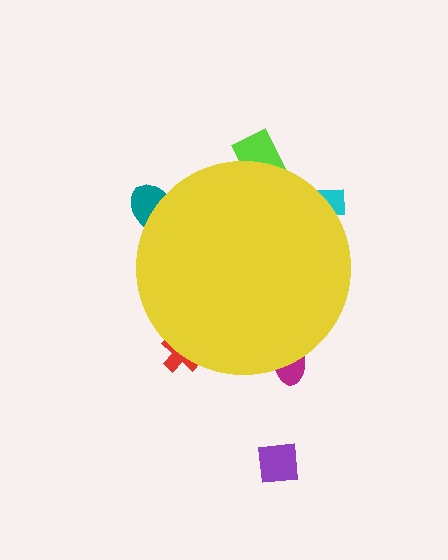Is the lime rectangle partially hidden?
Yes, the lime rectangle is partially hidden behind the yellow circle.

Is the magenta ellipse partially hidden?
Yes, the magenta ellipse is partially hidden behind the yellow circle.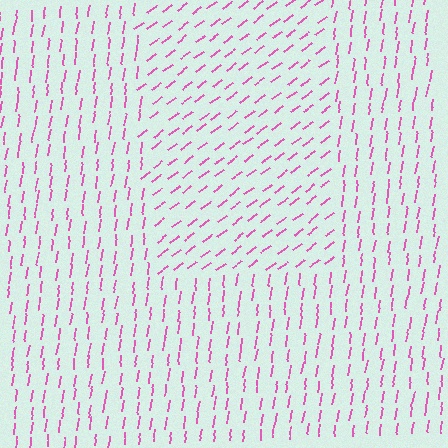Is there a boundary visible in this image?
Yes, there is a texture boundary formed by a change in line orientation.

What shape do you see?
I see a rectangle.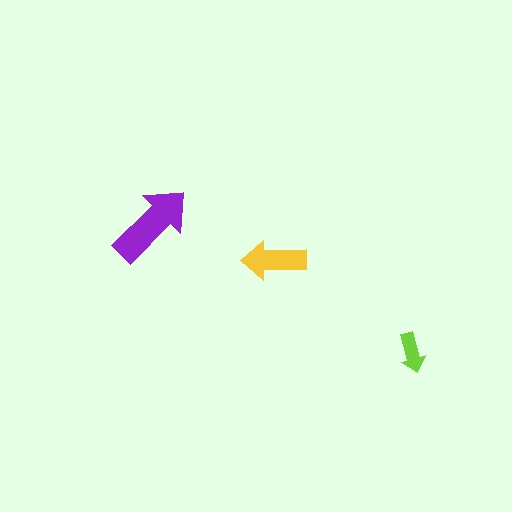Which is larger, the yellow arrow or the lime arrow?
The yellow one.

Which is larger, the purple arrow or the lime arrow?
The purple one.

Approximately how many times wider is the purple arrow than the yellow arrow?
About 1.5 times wider.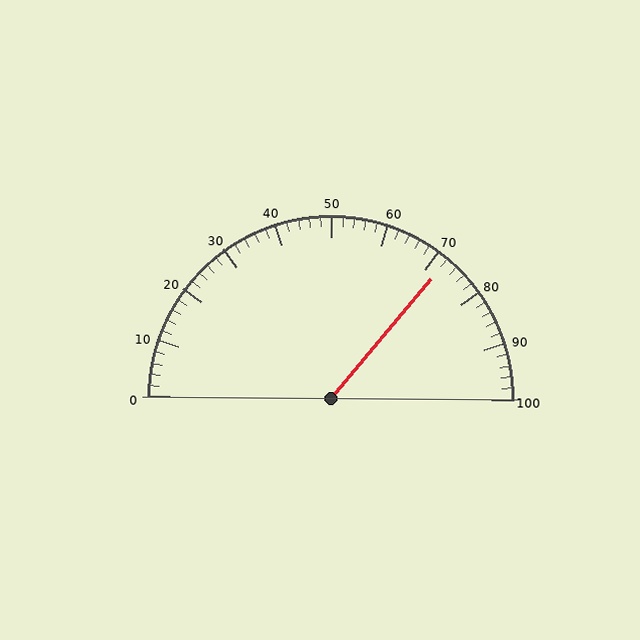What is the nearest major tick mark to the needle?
The nearest major tick mark is 70.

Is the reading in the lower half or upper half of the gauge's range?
The reading is in the upper half of the range (0 to 100).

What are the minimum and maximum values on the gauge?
The gauge ranges from 0 to 100.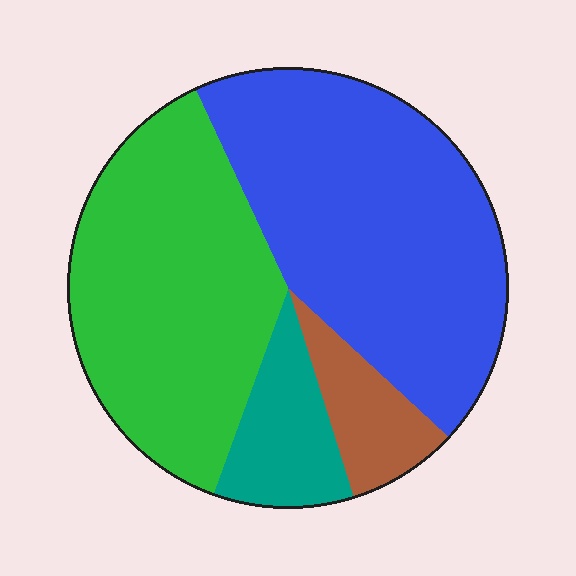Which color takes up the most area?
Blue, at roughly 45%.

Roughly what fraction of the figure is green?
Green covers about 40% of the figure.